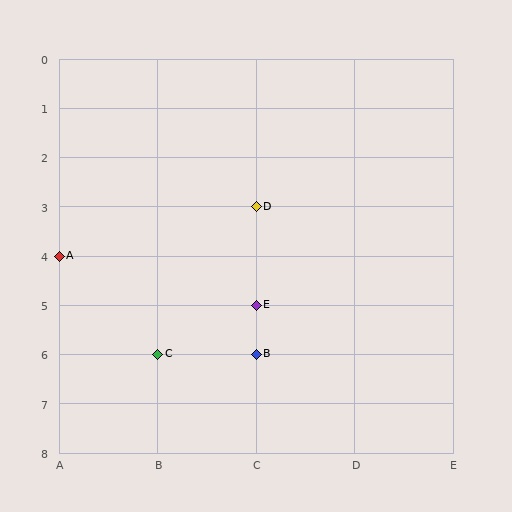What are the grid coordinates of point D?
Point D is at grid coordinates (C, 3).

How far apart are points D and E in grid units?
Points D and E are 2 rows apart.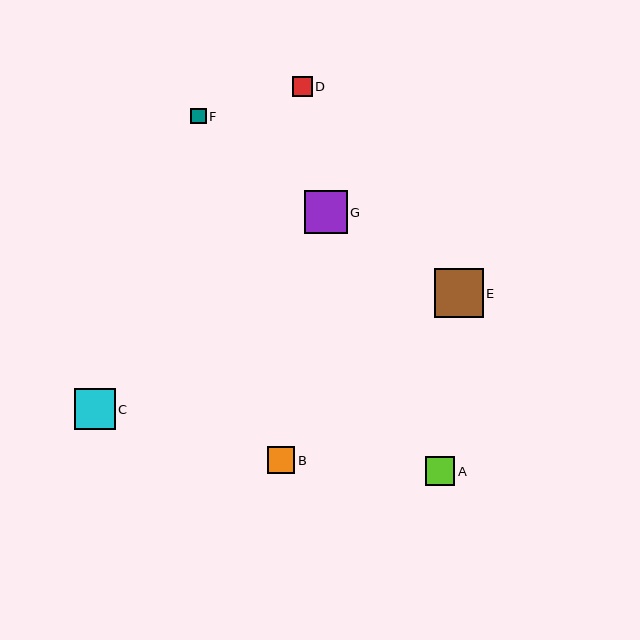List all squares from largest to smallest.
From largest to smallest: E, G, C, A, B, D, F.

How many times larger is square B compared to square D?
Square B is approximately 1.4 times the size of square D.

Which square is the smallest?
Square F is the smallest with a size of approximately 16 pixels.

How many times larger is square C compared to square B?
Square C is approximately 1.5 times the size of square B.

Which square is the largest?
Square E is the largest with a size of approximately 49 pixels.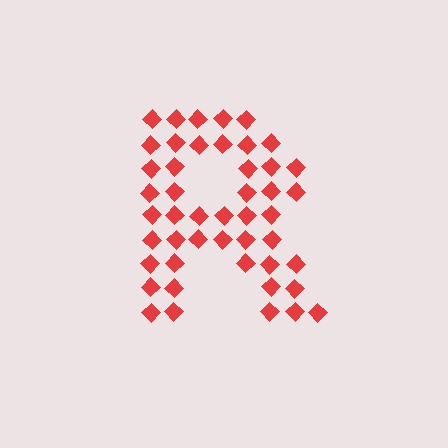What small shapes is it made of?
It is made of small diamonds.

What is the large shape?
The large shape is the letter R.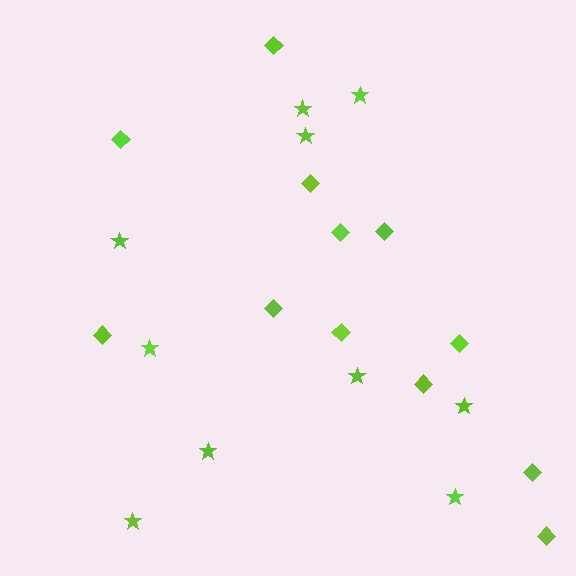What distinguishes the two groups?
There are 2 groups: one group of stars (10) and one group of diamonds (12).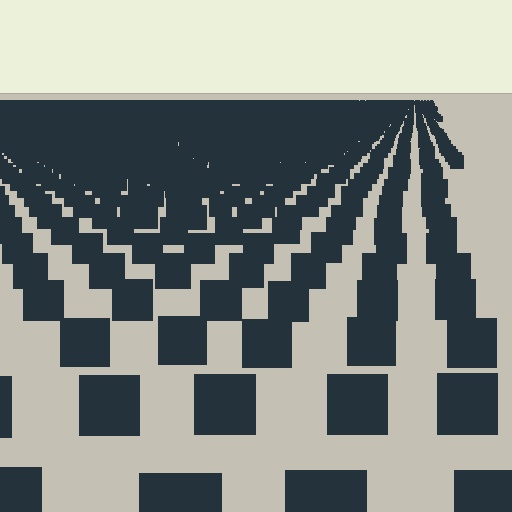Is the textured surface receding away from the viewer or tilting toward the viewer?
The surface is receding away from the viewer. Texture elements get smaller and denser toward the top.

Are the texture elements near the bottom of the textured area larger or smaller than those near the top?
Larger. Near the bottom, elements are closer to the viewer and appear at a bigger on-screen size.